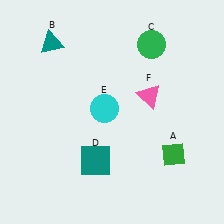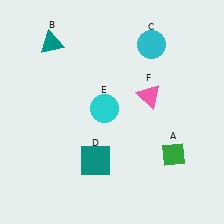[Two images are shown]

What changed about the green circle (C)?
In Image 1, C is green. In Image 2, it changed to cyan.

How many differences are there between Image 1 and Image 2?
There is 1 difference between the two images.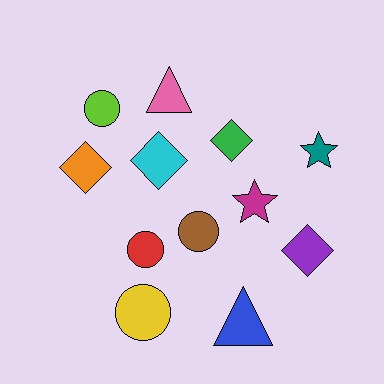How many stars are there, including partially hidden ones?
There are 2 stars.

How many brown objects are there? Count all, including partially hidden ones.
There is 1 brown object.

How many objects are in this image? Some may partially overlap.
There are 12 objects.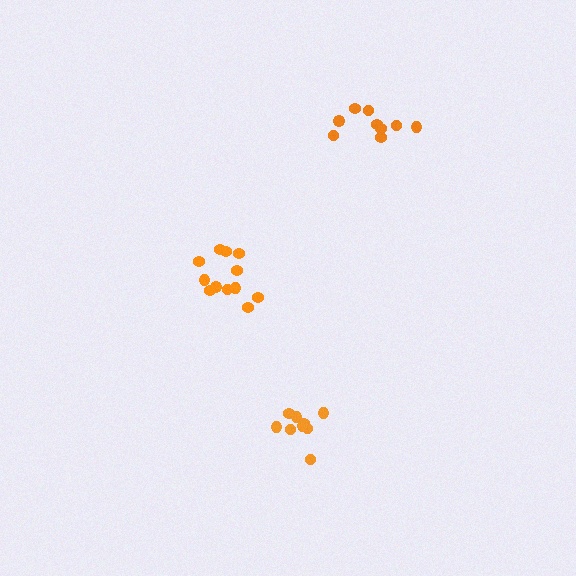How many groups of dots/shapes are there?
There are 3 groups.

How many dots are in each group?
Group 1: 12 dots, Group 2: 9 dots, Group 3: 9 dots (30 total).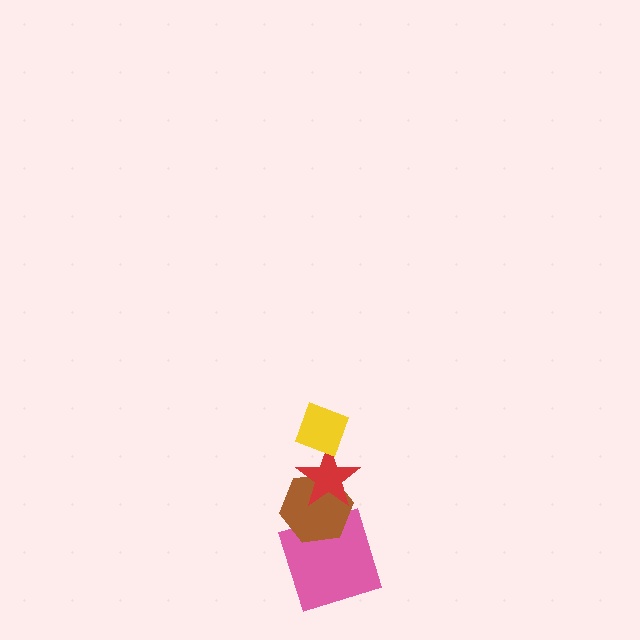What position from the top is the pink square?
The pink square is 4th from the top.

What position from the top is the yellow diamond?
The yellow diamond is 1st from the top.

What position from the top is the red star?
The red star is 2nd from the top.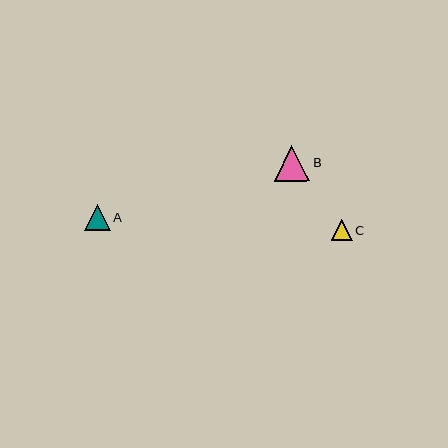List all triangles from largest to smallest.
From largest to smallest: B, A, C.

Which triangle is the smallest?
Triangle C is the smallest with a size of approximately 21 pixels.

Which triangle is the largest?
Triangle B is the largest with a size of approximately 35 pixels.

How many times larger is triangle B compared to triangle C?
Triangle B is approximately 1.7 times the size of triangle C.